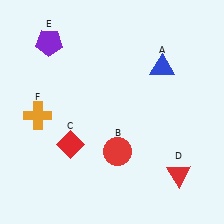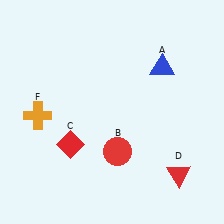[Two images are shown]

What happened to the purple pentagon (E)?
The purple pentagon (E) was removed in Image 2. It was in the top-left area of Image 1.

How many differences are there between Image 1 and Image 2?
There is 1 difference between the two images.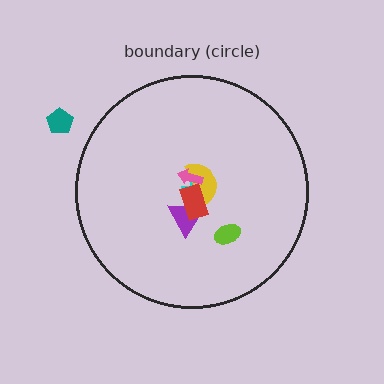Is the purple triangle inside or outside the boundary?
Inside.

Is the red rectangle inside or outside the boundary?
Inside.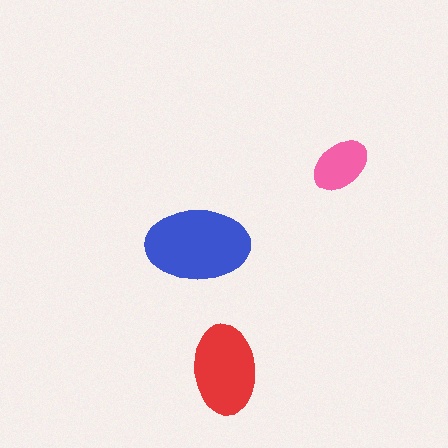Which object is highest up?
The pink ellipse is topmost.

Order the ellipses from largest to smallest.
the blue one, the red one, the pink one.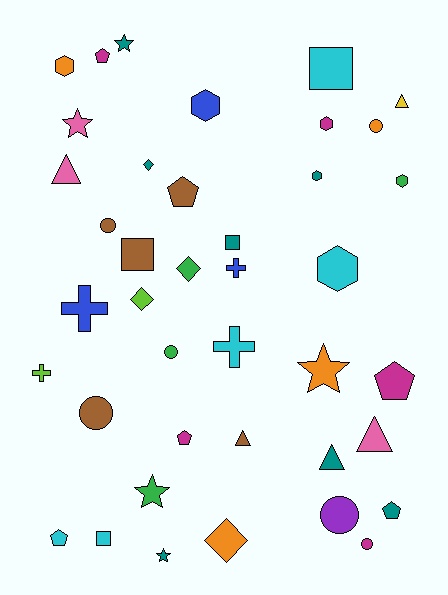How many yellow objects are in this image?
There is 1 yellow object.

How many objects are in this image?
There are 40 objects.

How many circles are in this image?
There are 6 circles.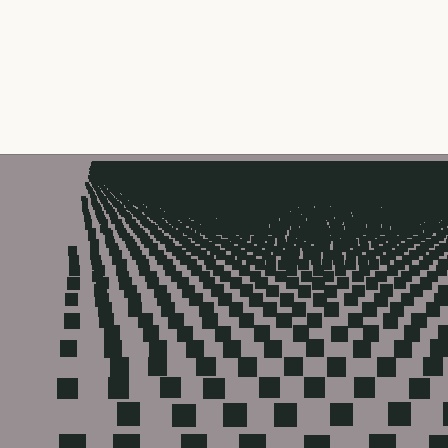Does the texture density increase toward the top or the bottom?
Density increases toward the top.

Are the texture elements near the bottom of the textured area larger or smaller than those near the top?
Larger. Near the bottom, elements are closer to the viewer and appear at a bigger on-screen size.